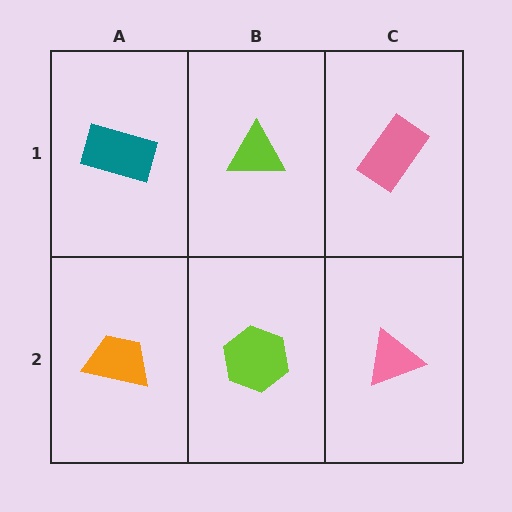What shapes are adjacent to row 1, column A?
An orange trapezoid (row 2, column A), a lime triangle (row 1, column B).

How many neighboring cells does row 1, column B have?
3.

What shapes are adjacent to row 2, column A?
A teal rectangle (row 1, column A), a lime hexagon (row 2, column B).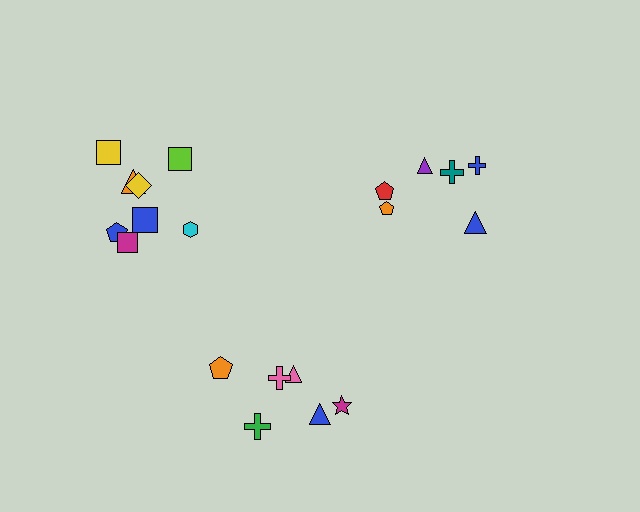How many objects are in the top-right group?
There are 6 objects.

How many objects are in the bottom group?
There are 6 objects.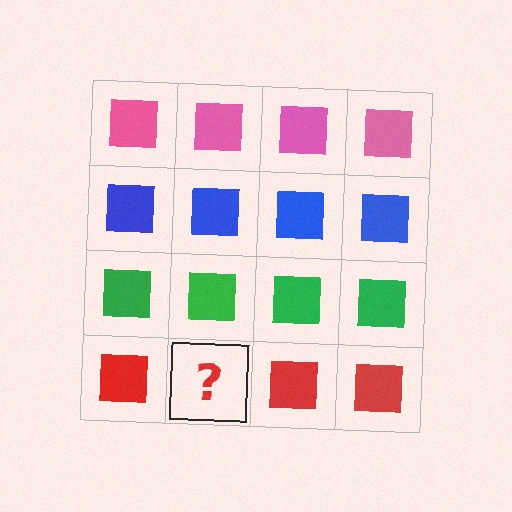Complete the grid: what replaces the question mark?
The question mark should be replaced with a red square.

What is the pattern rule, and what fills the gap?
The rule is that each row has a consistent color. The gap should be filled with a red square.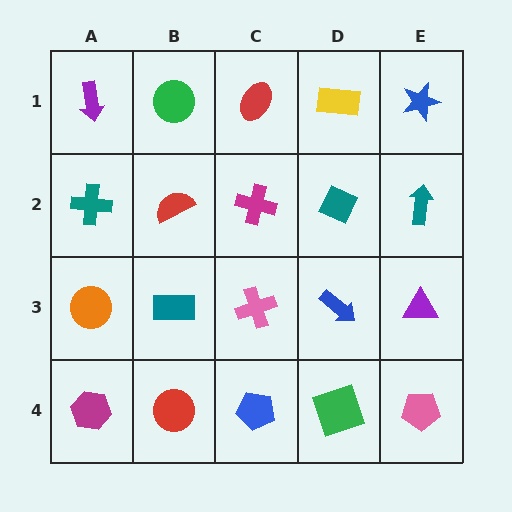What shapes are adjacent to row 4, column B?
A teal rectangle (row 3, column B), a magenta hexagon (row 4, column A), a blue pentagon (row 4, column C).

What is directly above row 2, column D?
A yellow rectangle.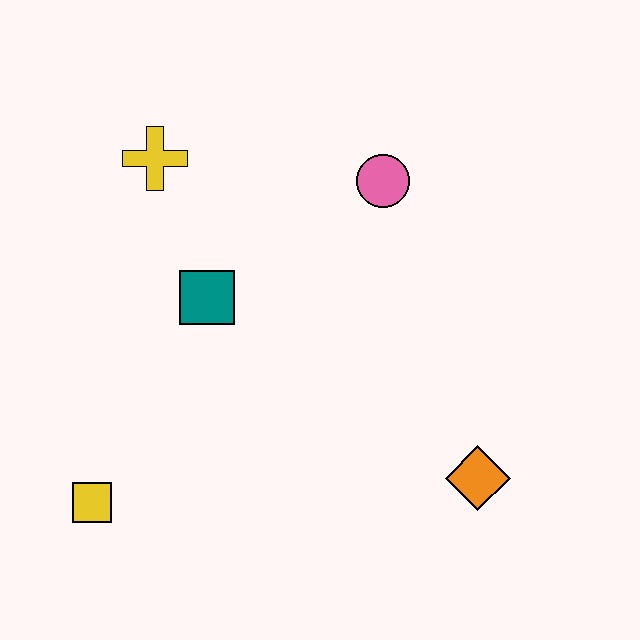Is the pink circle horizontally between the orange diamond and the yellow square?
Yes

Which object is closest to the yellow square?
The teal square is closest to the yellow square.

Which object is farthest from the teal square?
The orange diamond is farthest from the teal square.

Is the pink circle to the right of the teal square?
Yes